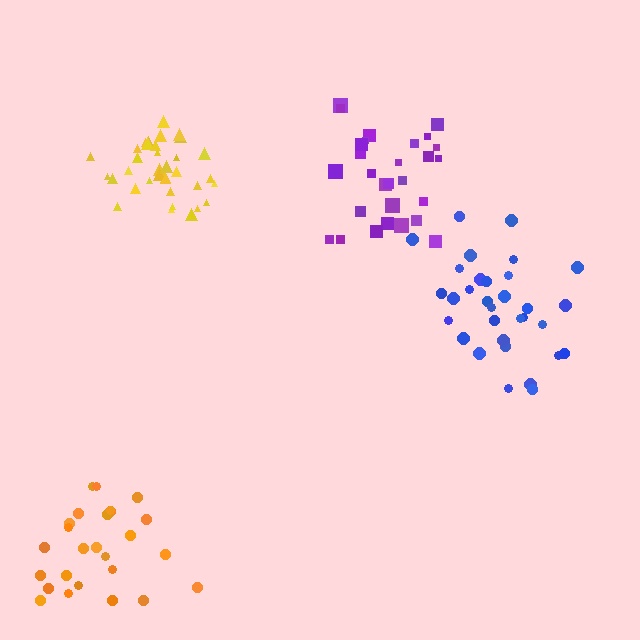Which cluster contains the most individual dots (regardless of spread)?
Yellow (35).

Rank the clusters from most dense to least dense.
yellow, orange, purple, blue.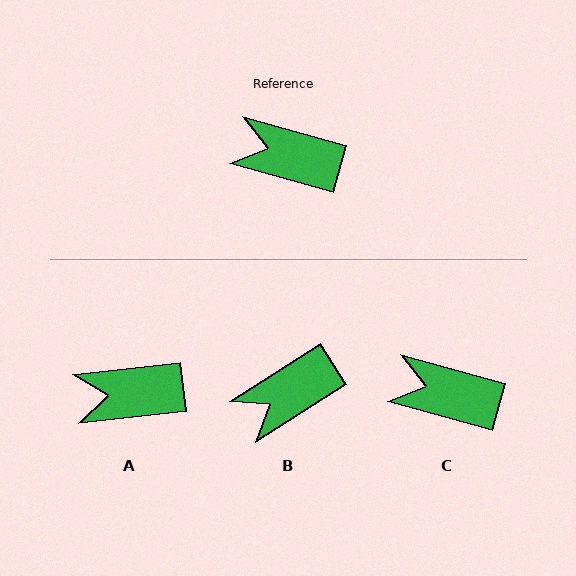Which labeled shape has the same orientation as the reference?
C.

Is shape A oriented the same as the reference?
No, it is off by about 22 degrees.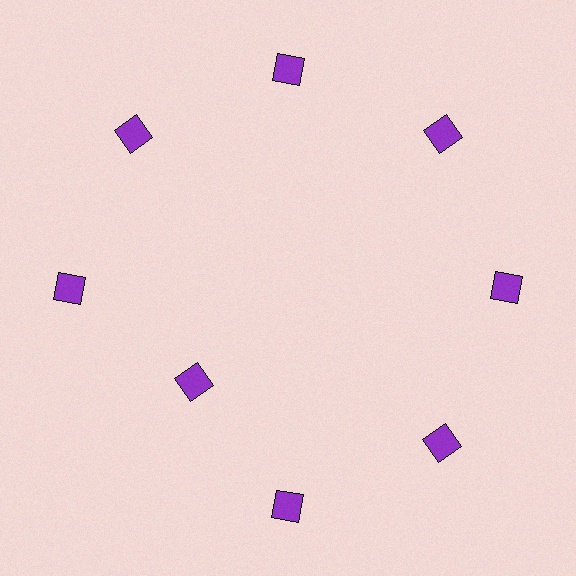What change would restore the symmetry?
The symmetry would be restored by moving it outward, back onto the ring so that all 8 diamonds sit at equal angles and equal distance from the center.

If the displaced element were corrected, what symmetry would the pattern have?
It would have 8-fold rotational symmetry — the pattern would map onto itself every 45 degrees.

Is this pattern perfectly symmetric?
No. The 8 purple diamonds are arranged in a ring, but one element near the 8 o'clock position is pulled inward toward the center, breaking the 8-fold rotational symmetry.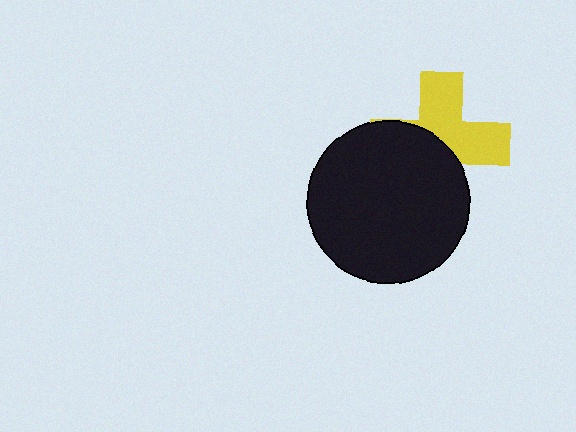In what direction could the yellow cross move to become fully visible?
The yellow cross could move toward the upper-right. That would shift it out from behind the black circle entirely.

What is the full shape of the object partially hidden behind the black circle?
The partially hidden object is a yellow cross.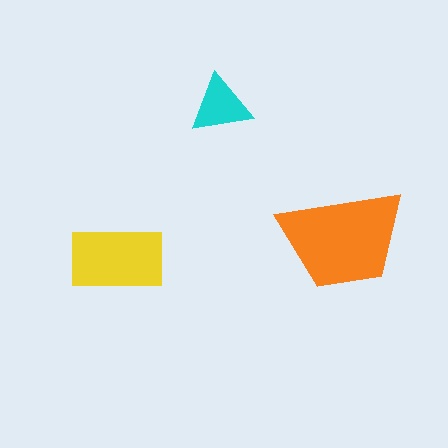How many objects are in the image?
There are 3 objects in the image.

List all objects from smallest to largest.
The cyan triangle, the yellow rectangle, the orange trapezoid.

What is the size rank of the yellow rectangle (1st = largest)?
2nd.